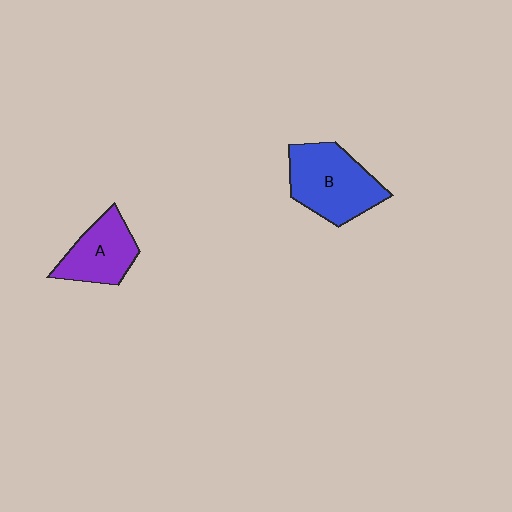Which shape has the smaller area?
Shape A (purple).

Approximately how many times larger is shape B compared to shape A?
Approximately 1.4 times.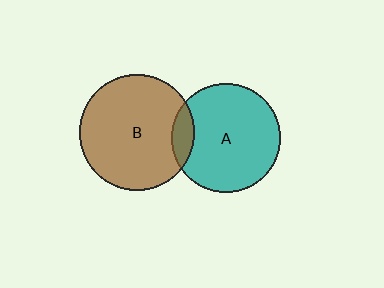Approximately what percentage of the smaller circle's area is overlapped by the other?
Approximately 10%.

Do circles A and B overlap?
Yes.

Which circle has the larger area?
Circle B (brown).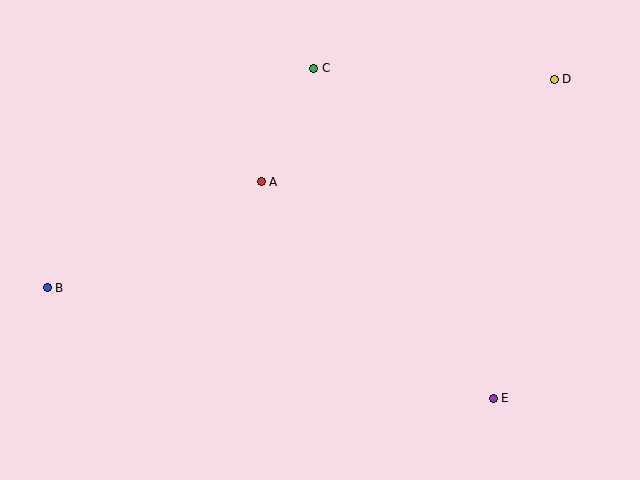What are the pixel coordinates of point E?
Point E is at (493, 398).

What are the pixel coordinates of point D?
Point D is at (554, 79).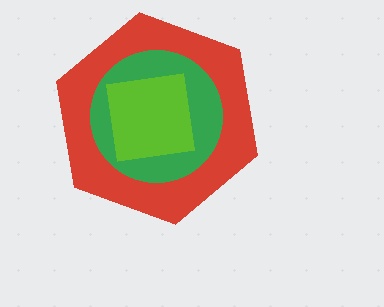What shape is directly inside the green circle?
The lime square.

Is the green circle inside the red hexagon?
Yes.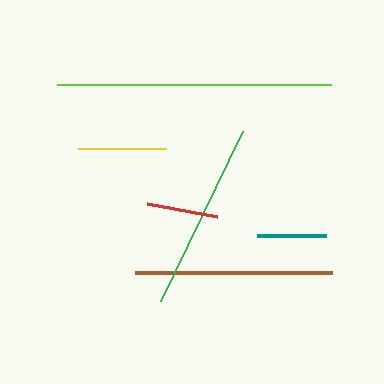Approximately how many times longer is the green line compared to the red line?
The green line is approximately 2.7 times the length of the red line.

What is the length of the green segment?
The green segment is approximately 189 pixels long.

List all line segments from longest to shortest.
From longest to shortest: lime, brown, green, yellow, red, teal.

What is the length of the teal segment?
The teal segment is approximately 69 pixels long.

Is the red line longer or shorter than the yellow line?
The yellow line is longer than the red line.